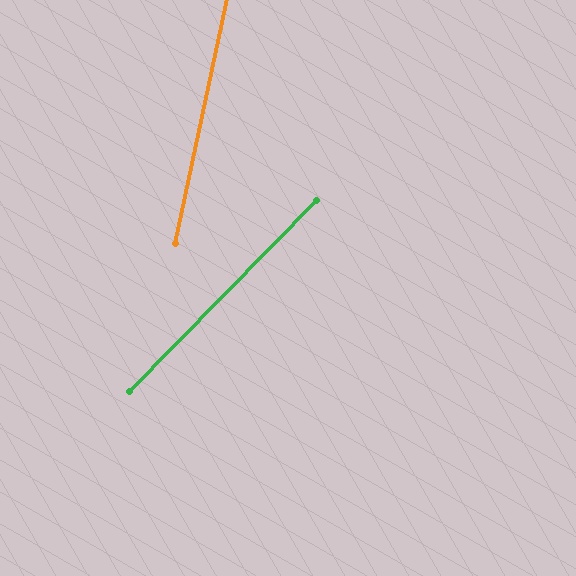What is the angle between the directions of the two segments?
Approximately 32 degrees.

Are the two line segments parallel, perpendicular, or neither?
Neither parallel nor perpendicular — they differ by about 32°.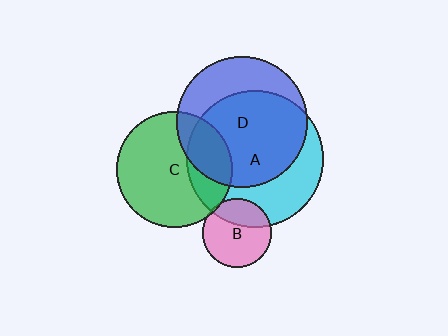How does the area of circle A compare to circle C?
Approximately 1.4 times.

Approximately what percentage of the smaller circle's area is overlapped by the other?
Approximately 65%.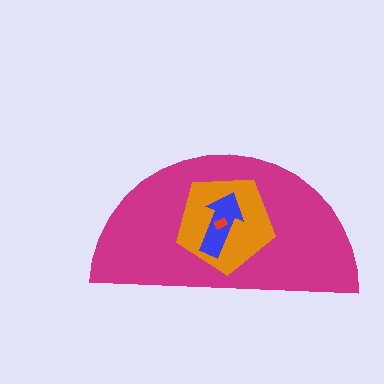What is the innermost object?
The red rectangle.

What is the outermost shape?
The magenta semicircle.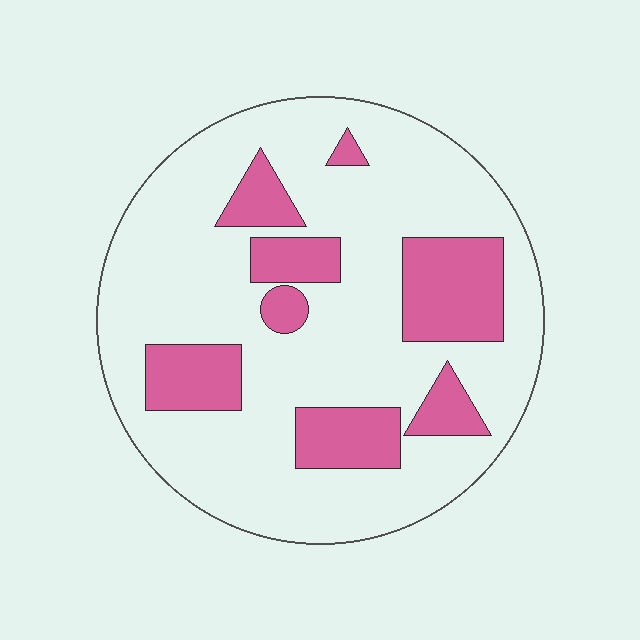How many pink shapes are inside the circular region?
8.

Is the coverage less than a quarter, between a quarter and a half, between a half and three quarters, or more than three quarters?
Less than a quarter.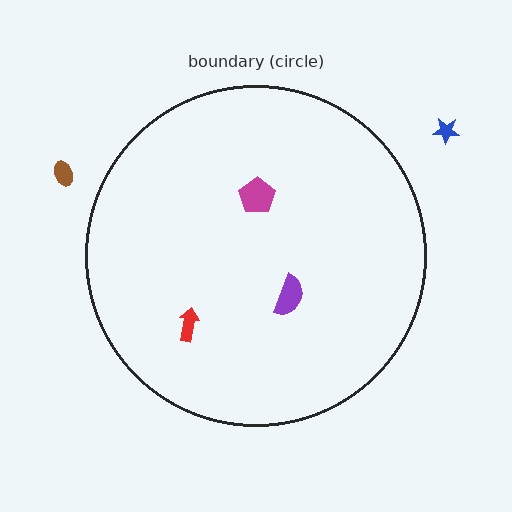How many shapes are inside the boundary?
3 inside, 2 outside.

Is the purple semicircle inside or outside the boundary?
Inside.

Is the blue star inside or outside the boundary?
Outside.